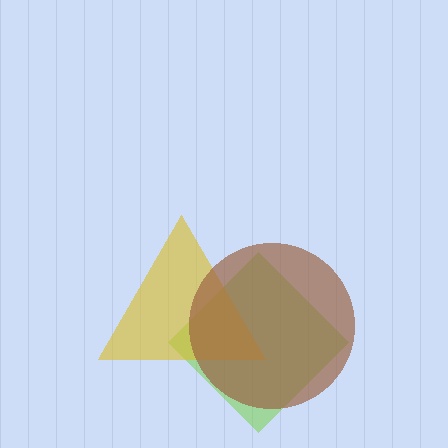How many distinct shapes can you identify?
There are 3 distinct shapes: a lime diamond, a yellow triangle, a brown circle.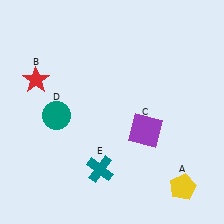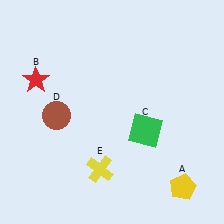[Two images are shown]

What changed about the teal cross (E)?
In Image 1, E is teal. In Image 2, it changed to yellow.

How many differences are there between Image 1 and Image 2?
There are 3 differences between the two images.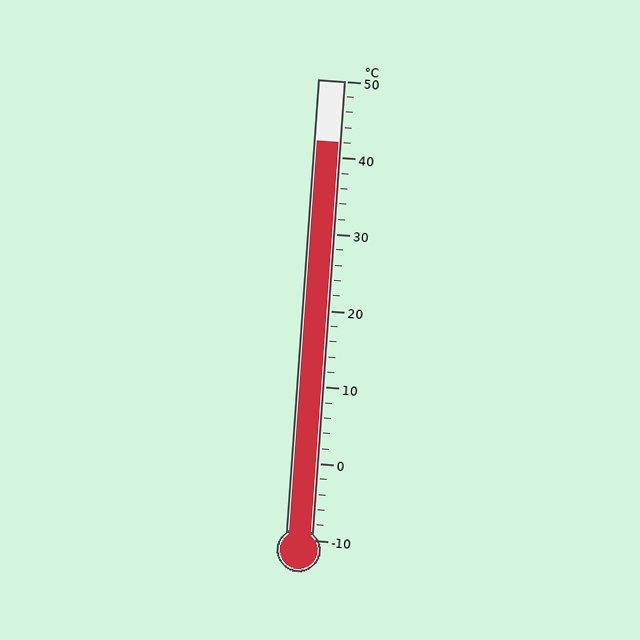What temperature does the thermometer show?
The thermometer shows approximately 42°C.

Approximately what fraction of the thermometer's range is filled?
The thermometer is filled to approximately 85% of its range.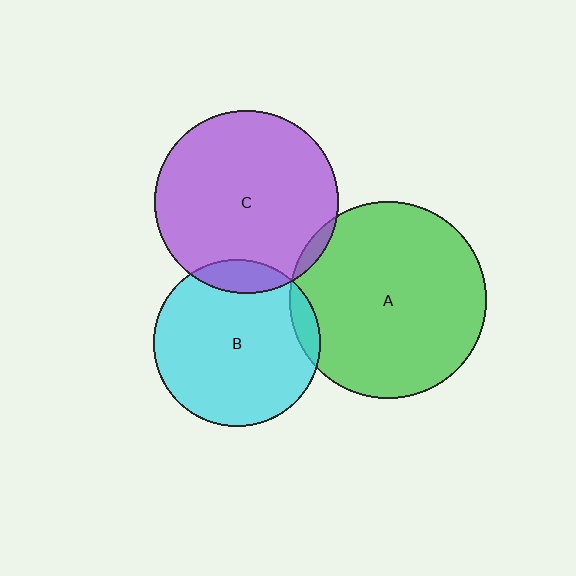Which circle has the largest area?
Circle A (green).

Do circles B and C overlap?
Yes.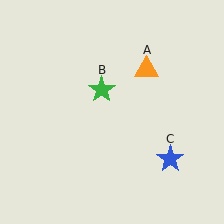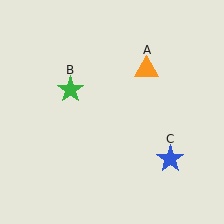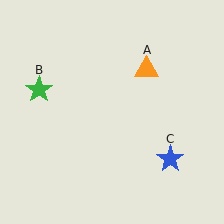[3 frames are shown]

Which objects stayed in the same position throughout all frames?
Orange triangle (object A) and blue star (object C) remained stationary.